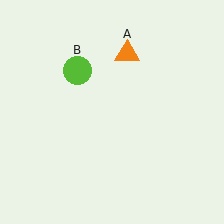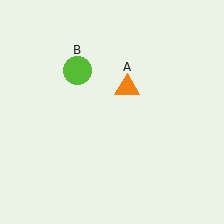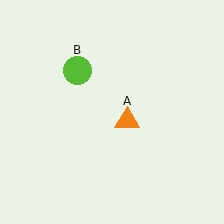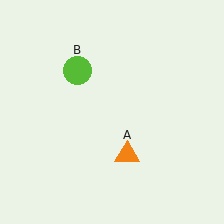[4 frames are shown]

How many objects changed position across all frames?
1 object changed position: orange triangle (object A).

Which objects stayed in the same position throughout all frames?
Lime circle (object B) remained stationary.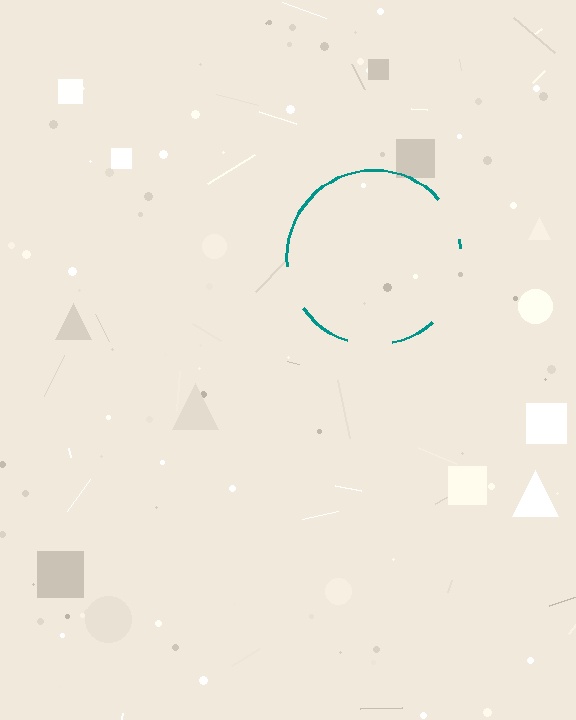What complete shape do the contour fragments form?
The contour fragments form a circle.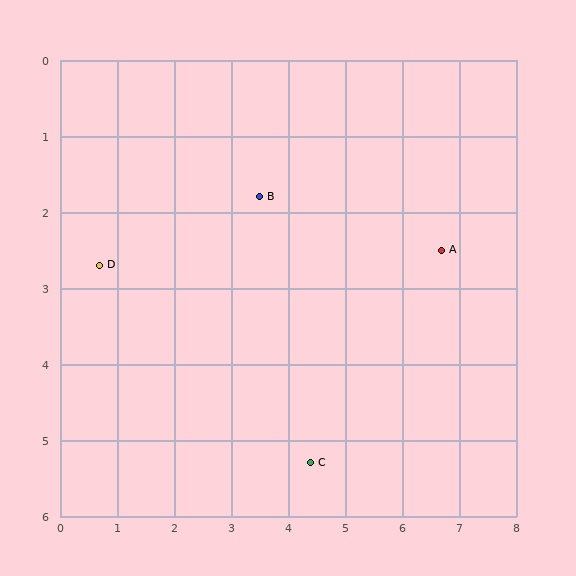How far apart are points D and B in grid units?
Points D and B are about 2.9 grid units apart.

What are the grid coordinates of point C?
Point C is at approximately (4.4, 5.3).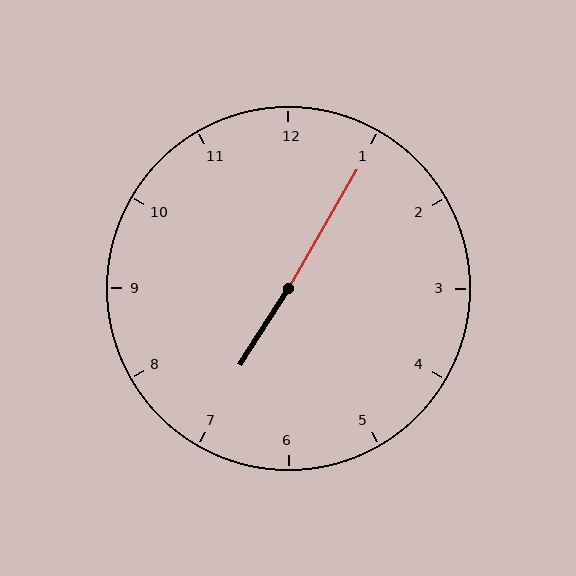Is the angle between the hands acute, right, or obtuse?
It is obtuse.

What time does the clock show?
7:05.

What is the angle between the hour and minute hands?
Approximately 178 degrees.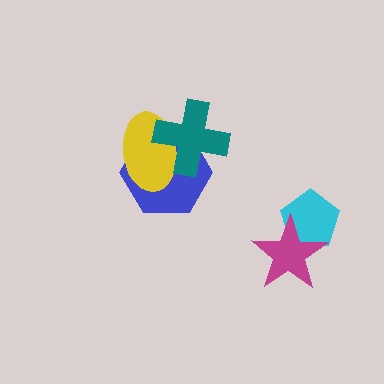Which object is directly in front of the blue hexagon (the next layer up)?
The yellow ellipse is directly in front of the blue hexagon.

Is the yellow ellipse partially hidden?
Yes, it is partially covered by another shape.